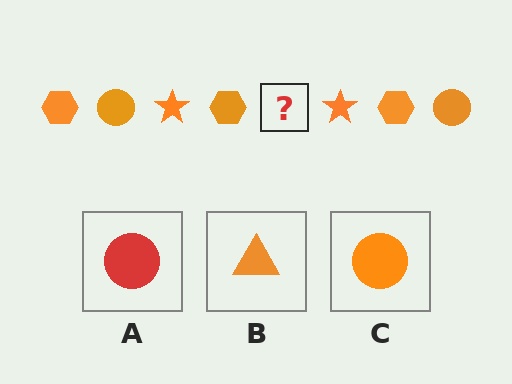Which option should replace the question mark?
Option C.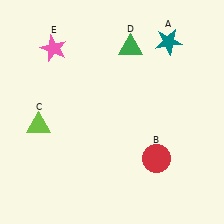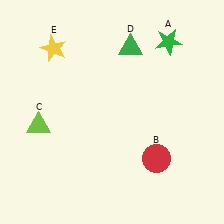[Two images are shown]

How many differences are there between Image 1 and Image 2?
There are 2 differences between the two images.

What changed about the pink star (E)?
In Image 1, E is pink. In Image 2, it changed to yellow.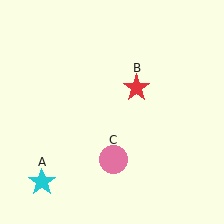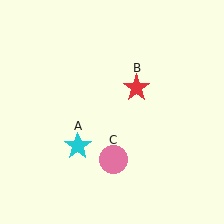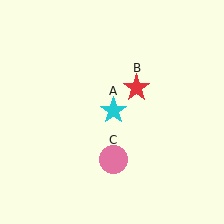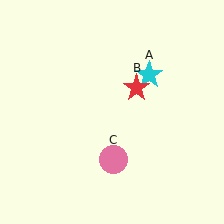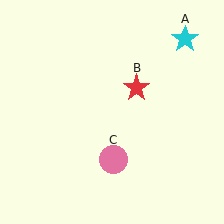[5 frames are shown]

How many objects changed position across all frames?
1 object changed position: cyan star (object A).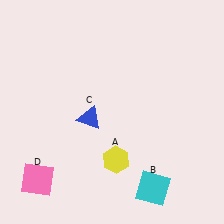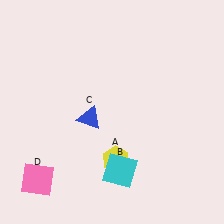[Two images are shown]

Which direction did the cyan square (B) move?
The cyan square (B) moved left.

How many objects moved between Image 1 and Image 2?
1 object moved between the two images.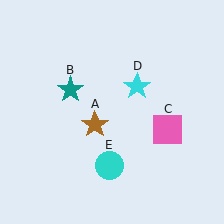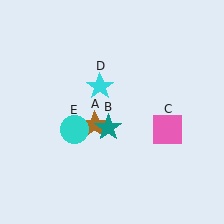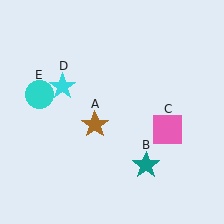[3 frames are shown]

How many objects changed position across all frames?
3 objects changed position: teal star (object B), cyan star (object D), cyan circle (object E).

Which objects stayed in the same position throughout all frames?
Brown star (object A) and pink square (object C) remained stationary.